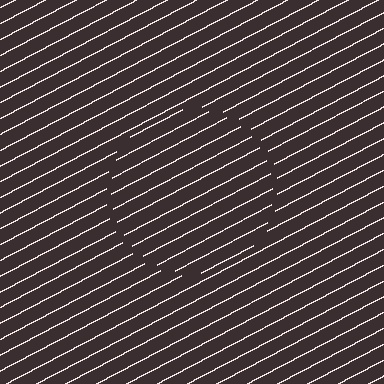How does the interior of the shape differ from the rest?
The interior of the shape contains the same grating, shifted by half a period — the contour is defined by the phase discontinuity where line-ends from the inner and outer gratings abut.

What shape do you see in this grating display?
An illusory circle. The interior of the shape contains the same grating, shifted by half a period — the contour is defined by the phase discontinuity where line-ends from the inner and outer gratings abut.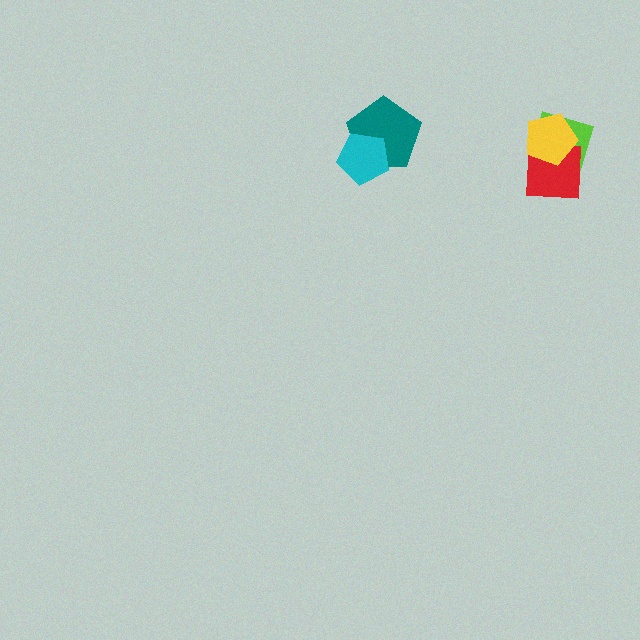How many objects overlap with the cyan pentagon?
1 object overlaps with the cyan pentagon.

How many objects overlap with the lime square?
2 objects overlap with the lime square.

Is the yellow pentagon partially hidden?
No, no other shape covers it.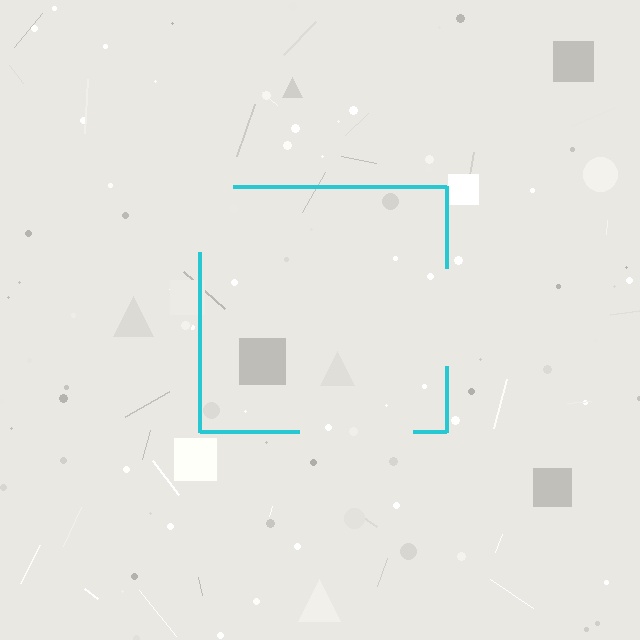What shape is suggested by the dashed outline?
The dashed outline suggests a square.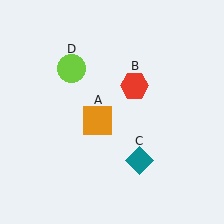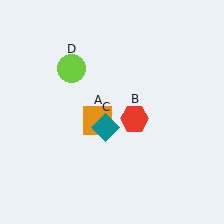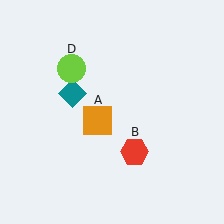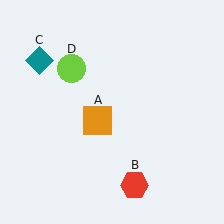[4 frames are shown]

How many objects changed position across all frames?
2 objects changed position: red hexagon (object B), teal diamond (object C).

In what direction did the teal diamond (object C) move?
The teal diamond (object C) moved up and to the left.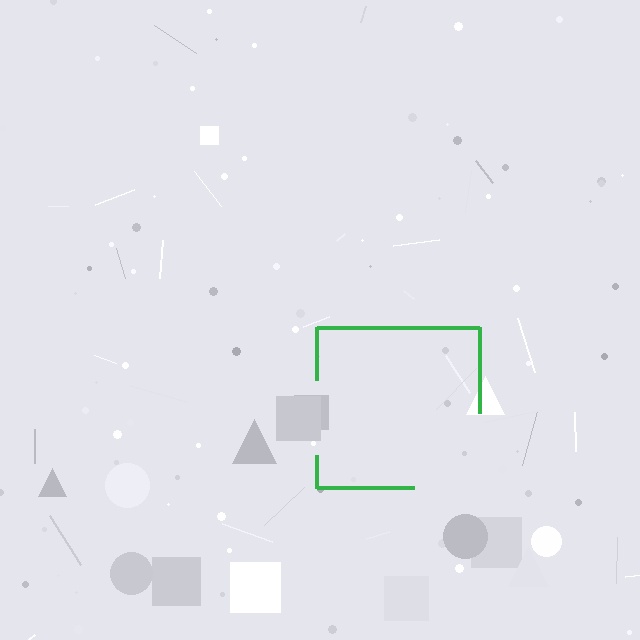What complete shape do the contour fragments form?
The contour fragments form a square.